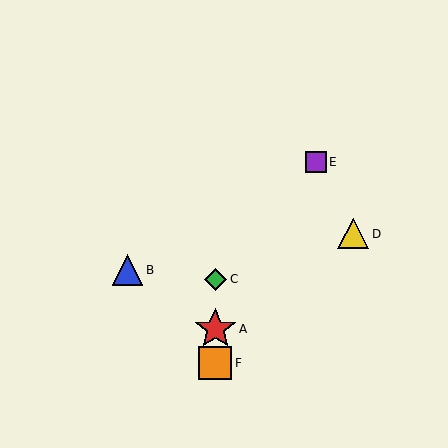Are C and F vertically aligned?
Yes, both are at x≈215.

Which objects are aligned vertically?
Objects A, C, F are aligned vertically.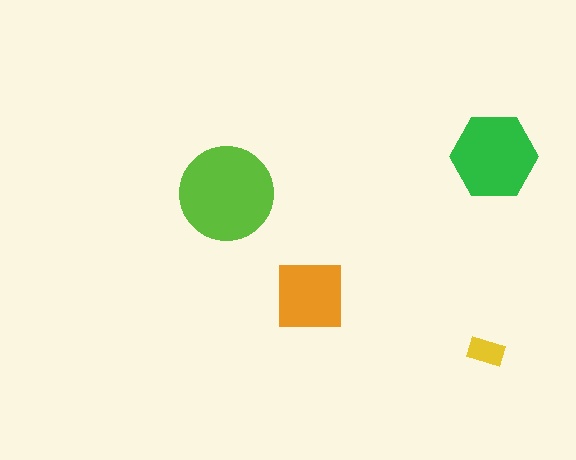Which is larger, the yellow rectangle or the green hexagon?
The green hexagon.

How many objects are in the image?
There are 4 objects in the image.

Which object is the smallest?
The yellow rectangle.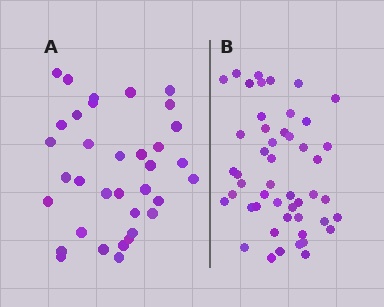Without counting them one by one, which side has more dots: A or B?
Region B (the right region) has more dots.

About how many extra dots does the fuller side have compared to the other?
Region B has approximately 15 more dots than region A.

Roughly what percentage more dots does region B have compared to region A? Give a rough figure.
About 40% more.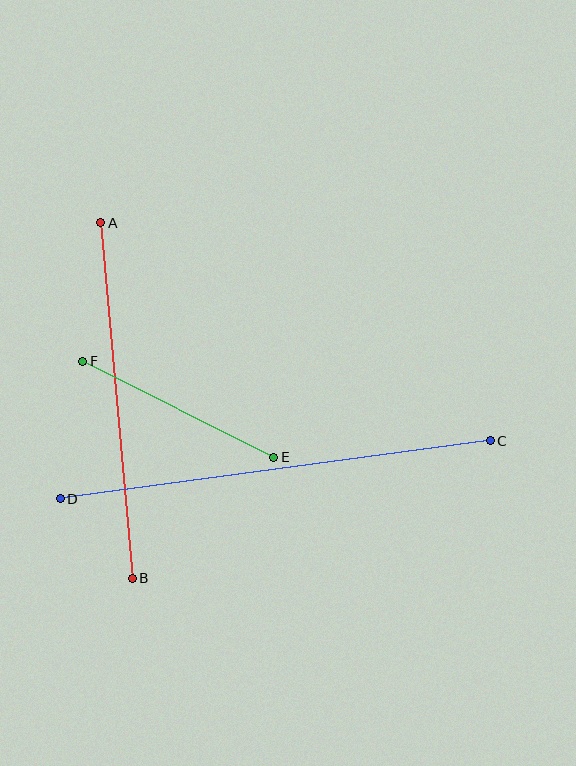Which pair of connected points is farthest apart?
Points C and D are farthest apart.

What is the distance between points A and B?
The distance is approximately 357 pixels.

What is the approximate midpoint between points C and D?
The midpoint is at approximately (275, 470) pixels.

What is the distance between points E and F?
The distance is approximately 213 pixels.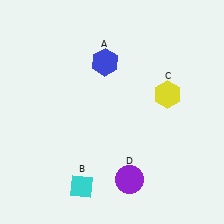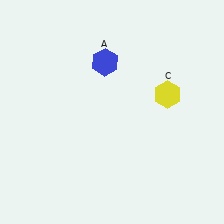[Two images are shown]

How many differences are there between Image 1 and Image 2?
There are 2 differences between the two images.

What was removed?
The cyan diamond (B), the purple circle (D) were removed in Image 2.